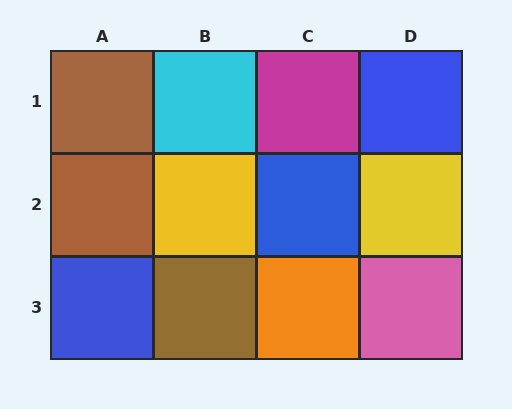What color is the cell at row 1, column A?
Brown.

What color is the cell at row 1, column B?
Cyan.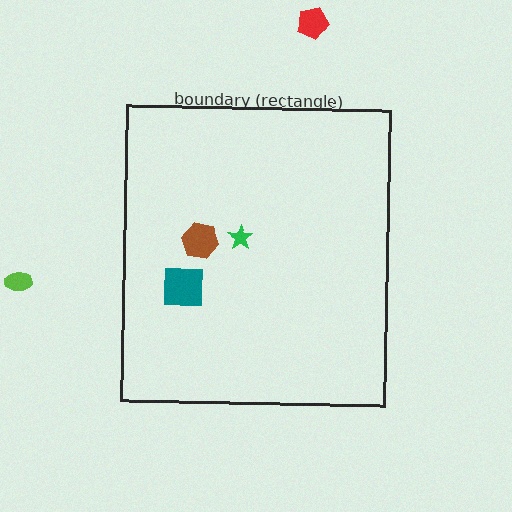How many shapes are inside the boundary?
3 inside, 2 outside.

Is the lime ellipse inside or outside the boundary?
Outside.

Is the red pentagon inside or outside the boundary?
Outside.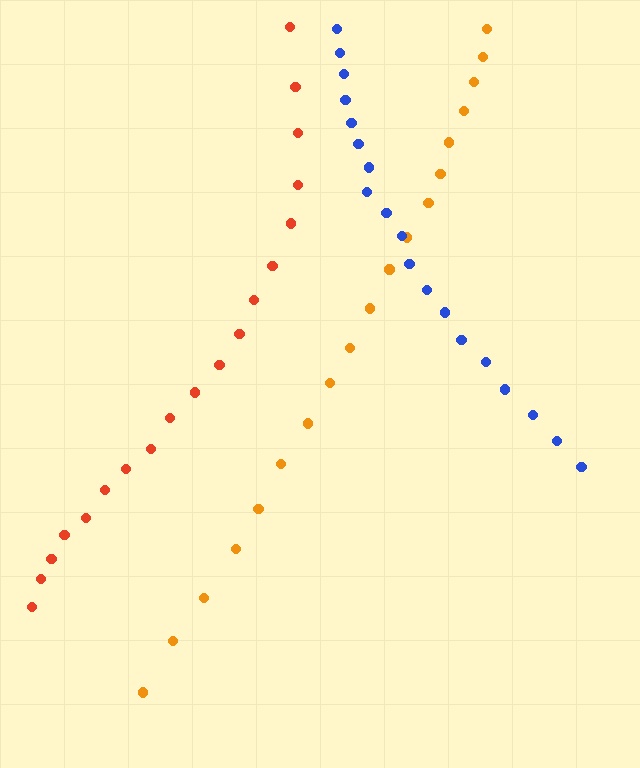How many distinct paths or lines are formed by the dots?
There are 3 distinct paths.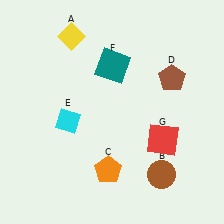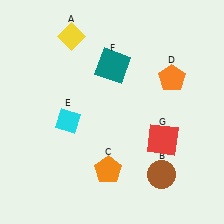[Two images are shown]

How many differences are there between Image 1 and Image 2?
There is 1 difference between the two images.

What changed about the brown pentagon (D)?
In Image 1, D is brown. In Image 2, it changed to orange.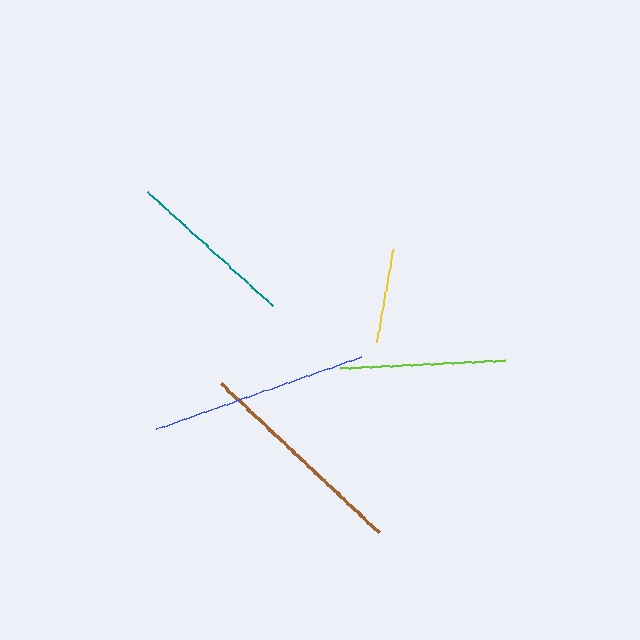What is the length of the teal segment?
The teal segment is approximately 168 pixels long.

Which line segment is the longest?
The blue line is the longest at approximately 217 pixels.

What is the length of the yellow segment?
The yellow segment is approximately 94 pixels long.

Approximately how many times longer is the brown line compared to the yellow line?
The brown line is approximately 2.3 times the length of the yellow line.